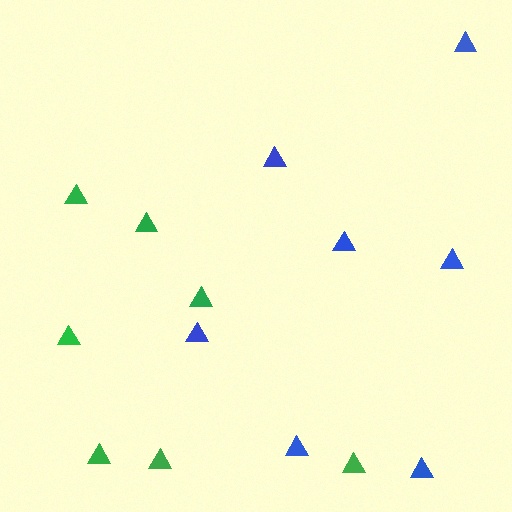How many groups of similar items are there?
There are 2 groups: one group of green triangles (7) and one group of blue triangles (7).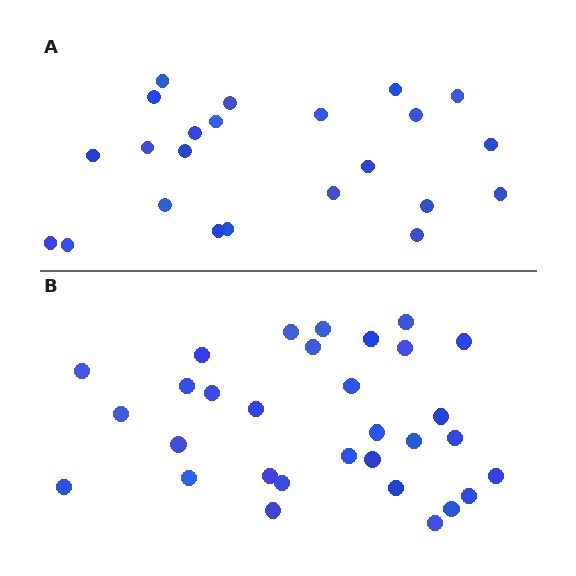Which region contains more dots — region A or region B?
Region B (the bottom region) has more dots.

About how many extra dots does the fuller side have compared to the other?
Region B has roughly 8 or so more dots than region A.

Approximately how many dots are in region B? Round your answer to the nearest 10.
About 30 dots. (The exact count is 31, which rounds to 30.)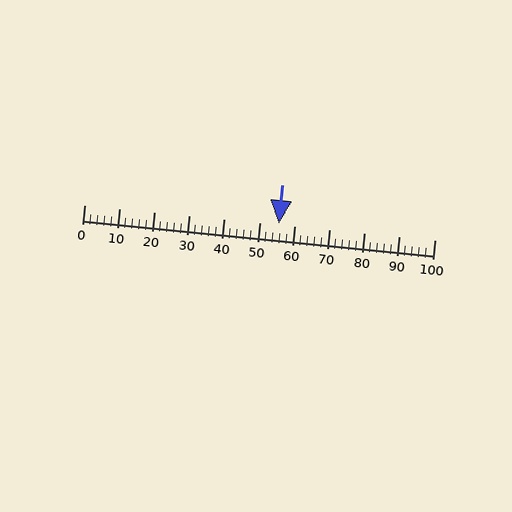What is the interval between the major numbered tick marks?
The major tick marks are spaced 10 units apart.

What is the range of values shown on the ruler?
The ruler shows values from 0 to 100.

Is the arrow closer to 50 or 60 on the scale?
The arrow is closer to 60.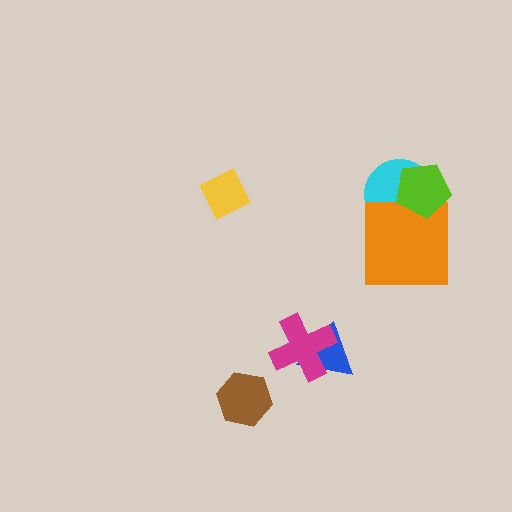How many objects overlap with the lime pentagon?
2 objects overlap with the lime pentagon.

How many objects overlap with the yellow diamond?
0 objects overlap with the yellow diamond.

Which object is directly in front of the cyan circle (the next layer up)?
The orange square is directly in front of the cyan circle.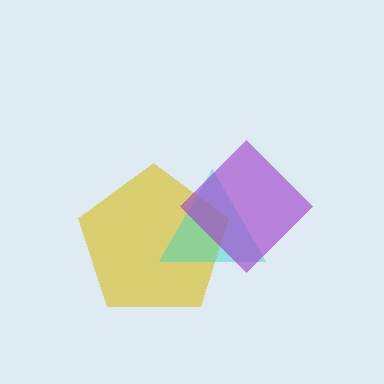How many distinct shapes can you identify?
There are 3 distinct shapes: a yellow pentagon, a cyan triangle, a purple diamond.